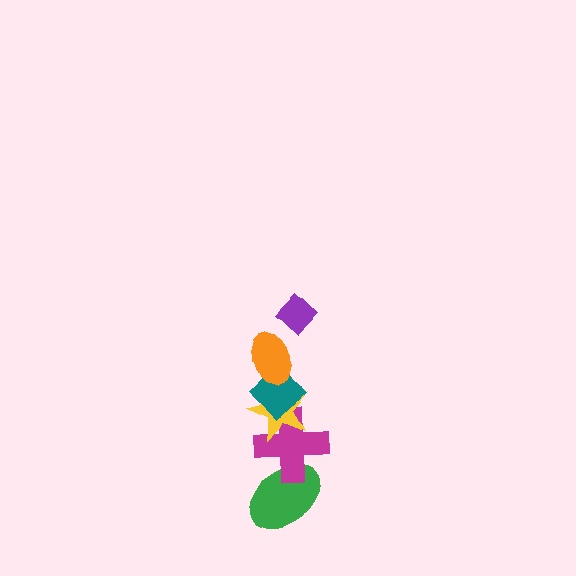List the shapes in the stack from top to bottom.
From top to bottom: the purple diamond, the orange ellipse, the teal diamond, the yellow star, the magenta cross, the green ellipse.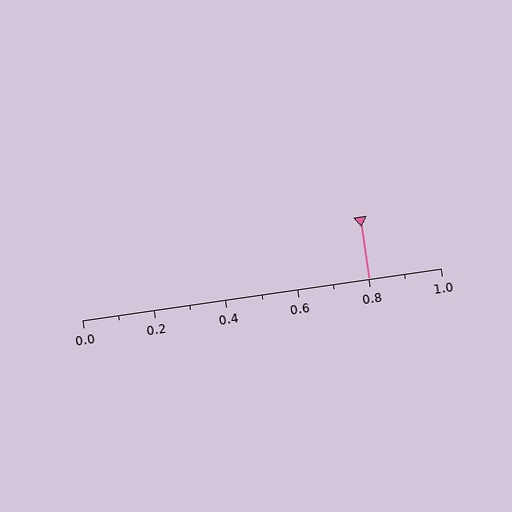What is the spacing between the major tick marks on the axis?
The major ticks are spaced 0.2 apart.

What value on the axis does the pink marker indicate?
The marker indicates approximately 0.8.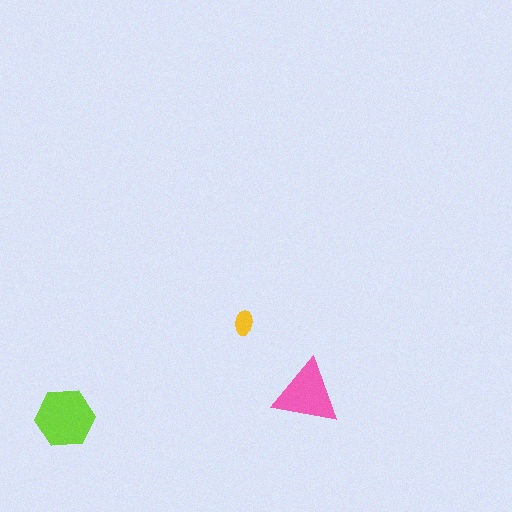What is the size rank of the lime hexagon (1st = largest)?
1st.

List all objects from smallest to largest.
The yellow ellipse, the pink triangle, the lime hexagon.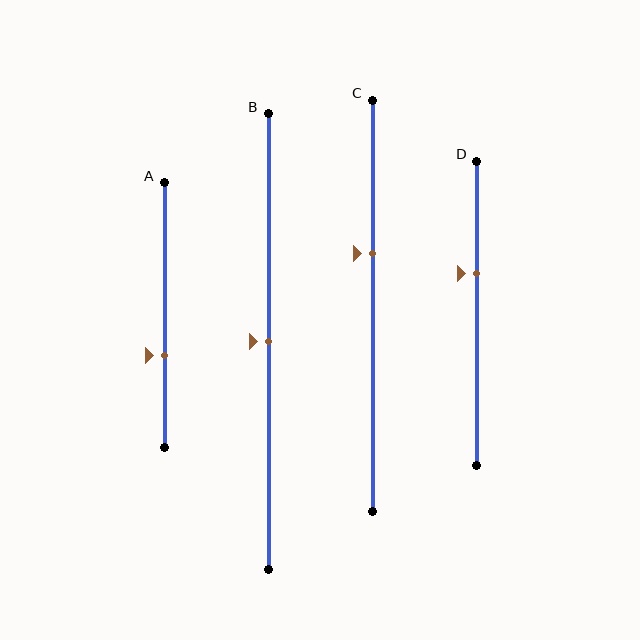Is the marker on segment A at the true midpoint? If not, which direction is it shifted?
No, the marker on segment A is shifted downward by about 15% of the segment length.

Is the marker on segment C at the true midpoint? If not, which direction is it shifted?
No, the marker on segment C is shifted upward by about 13% of the segment length.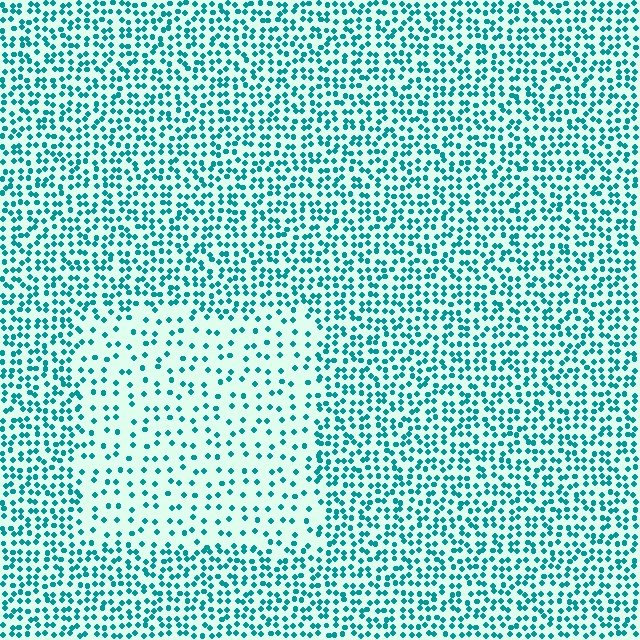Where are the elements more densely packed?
The elements are more densely packed outside the rectangle boundary.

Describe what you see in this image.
The image contains small teal elements arranged at two different densities. A rectangle-shaped region is visible where the elements are less densely packed than the surrounding area.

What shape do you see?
I see a rectangle.